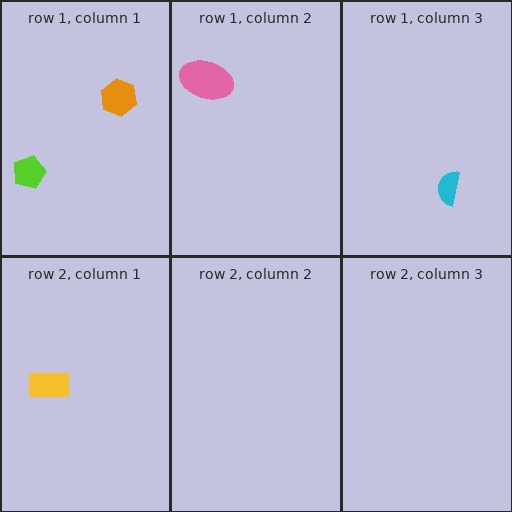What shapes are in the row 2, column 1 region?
The yellow rectangle.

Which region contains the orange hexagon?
The row 1, column 1 region.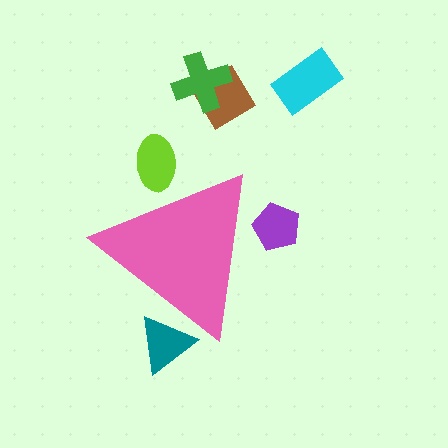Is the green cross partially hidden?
No, the green cross is fully visible.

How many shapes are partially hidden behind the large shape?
3 shapes are partially hidden.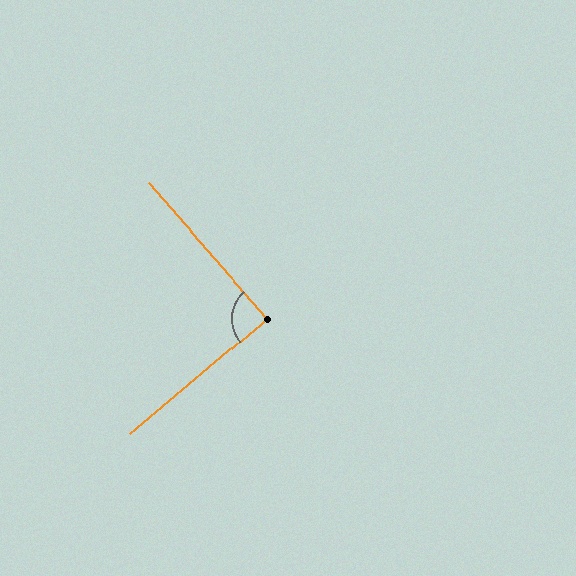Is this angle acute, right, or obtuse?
It is approximately a right angle.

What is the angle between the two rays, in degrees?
Approximately 89 degrees.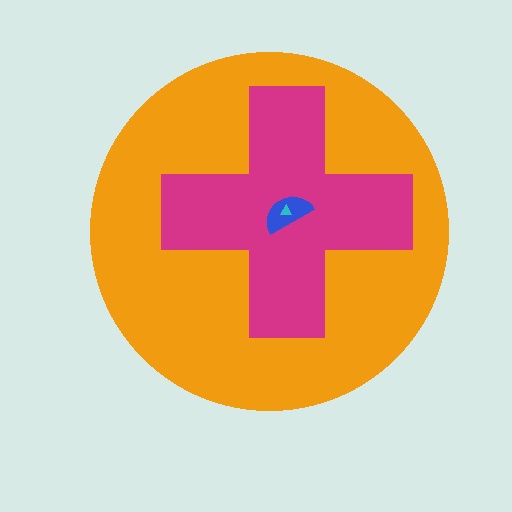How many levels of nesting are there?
4.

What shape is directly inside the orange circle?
The magenta cross.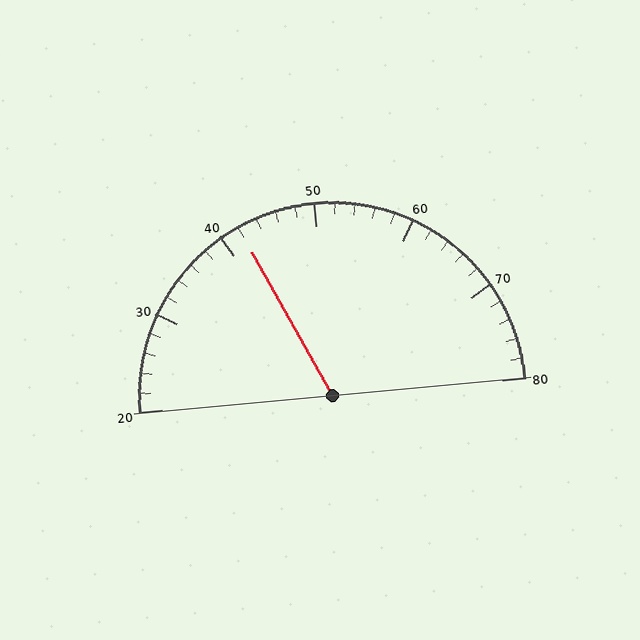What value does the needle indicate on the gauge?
The needle indicates approximately 42.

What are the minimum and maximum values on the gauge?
The gauge ranges from 20 to 80.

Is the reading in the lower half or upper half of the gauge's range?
The reading is in the lower half of the range (20 to 80).